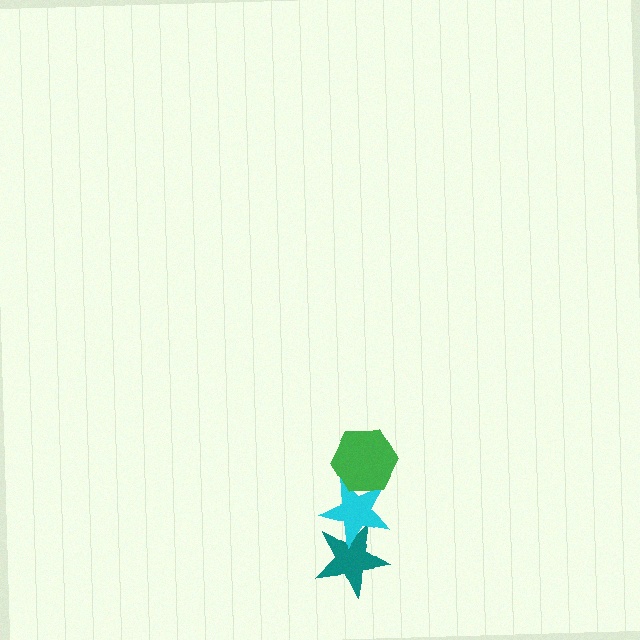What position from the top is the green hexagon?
The green hexagon is 1st from the top.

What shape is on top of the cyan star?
The green hexagon is on top of the cyan star.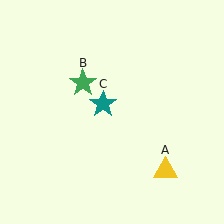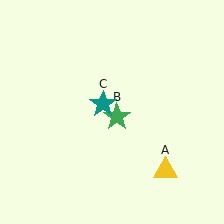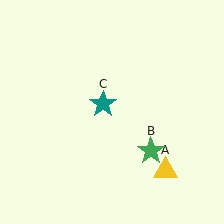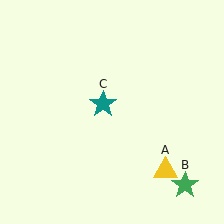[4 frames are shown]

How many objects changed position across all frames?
1 object changed position: green star (object B).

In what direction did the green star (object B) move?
The green star (object B) moved down and to the right.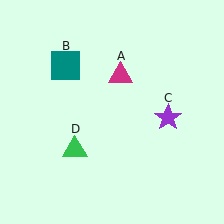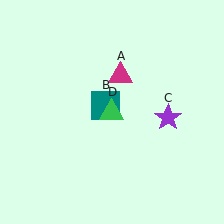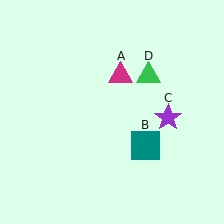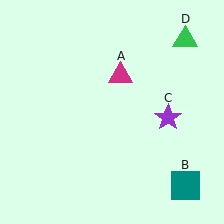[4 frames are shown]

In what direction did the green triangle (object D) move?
The green triangle (object D) moved up and to the right.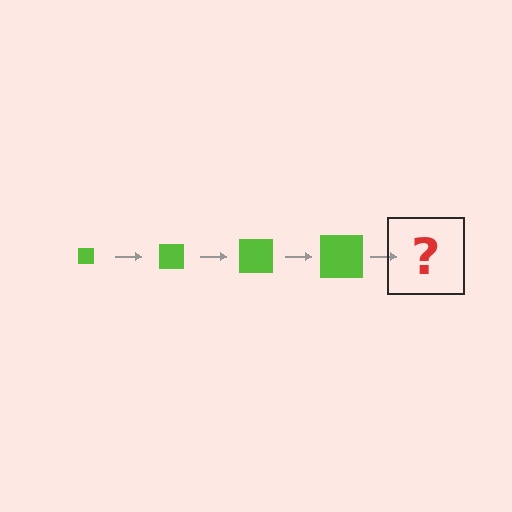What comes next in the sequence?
The next element should be a lime square, larger than the previous one.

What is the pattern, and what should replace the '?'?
The pattern is that the square gets progressively larger each step. The '?' should be a lime square, larger than the previous one.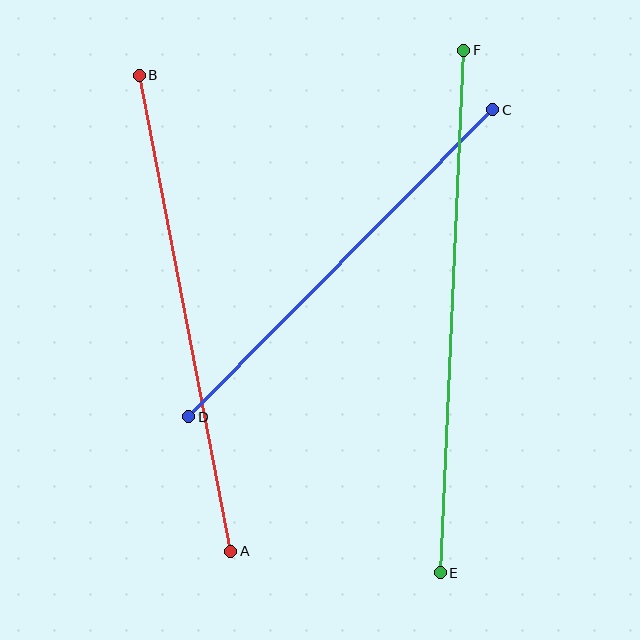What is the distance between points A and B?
The distance is approximately 484 pixels.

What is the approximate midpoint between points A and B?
The midpoint is at approximately (185, 313) pixels.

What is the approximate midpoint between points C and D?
The midpoint is at approximately (341, 263) pixels.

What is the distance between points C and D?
The distance is approximately 432 pixels.